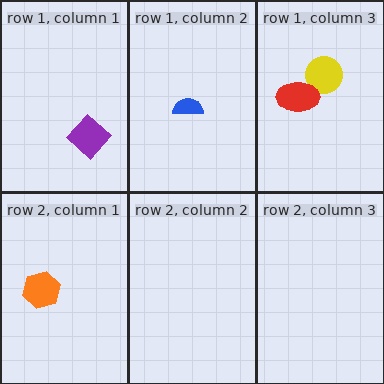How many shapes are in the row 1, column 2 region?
1.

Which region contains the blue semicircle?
The row 1, column 2 region.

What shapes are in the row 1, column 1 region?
The purple diamond.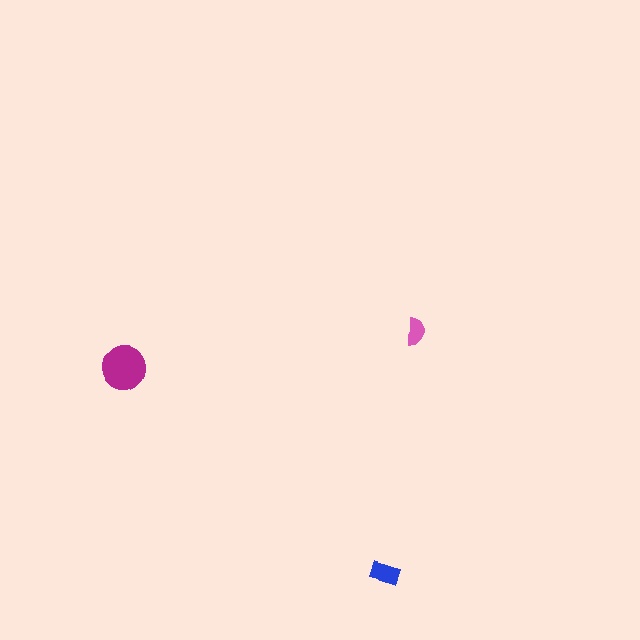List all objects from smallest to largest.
The pink semicircle, the blue rectangle, the magenta circle.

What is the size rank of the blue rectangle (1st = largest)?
2nd.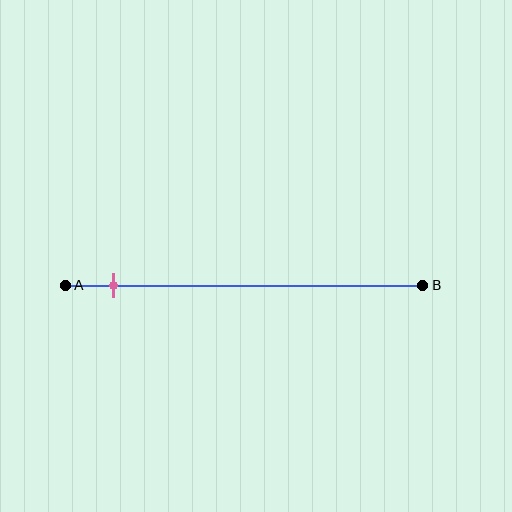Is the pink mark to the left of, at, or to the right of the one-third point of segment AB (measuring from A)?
The pink mark is to the left of the one-third point of segment AB.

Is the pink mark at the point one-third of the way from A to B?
No, the mark is at about 15% from A, not at the 33% one-third point.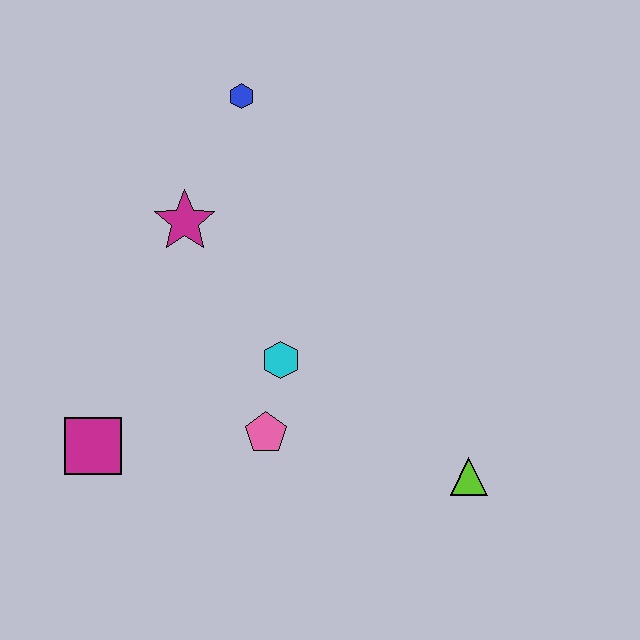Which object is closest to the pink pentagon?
The cyan hexagon is closest to the pink pentagon.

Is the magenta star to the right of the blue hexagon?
No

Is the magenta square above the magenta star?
No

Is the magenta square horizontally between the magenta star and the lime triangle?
No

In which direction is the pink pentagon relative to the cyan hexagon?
The pink pentagon is below the cyan hexagon.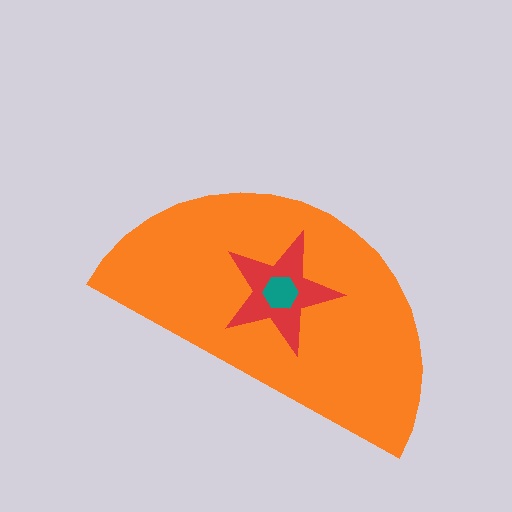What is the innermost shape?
The teal hexagon.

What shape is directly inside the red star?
The teal hexagon.